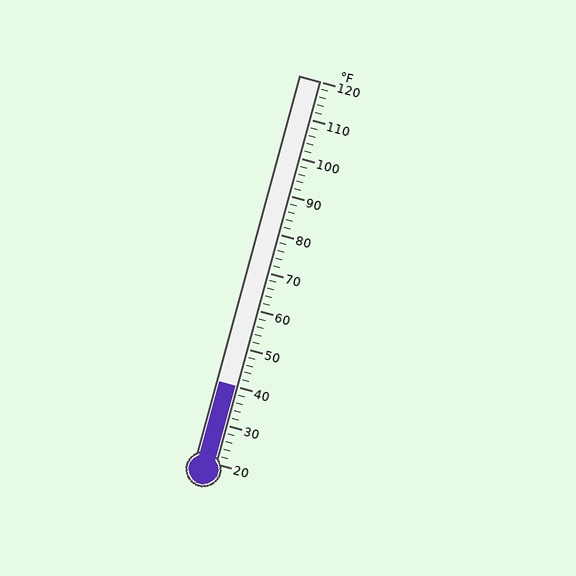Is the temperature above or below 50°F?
The temperature is below 50°F.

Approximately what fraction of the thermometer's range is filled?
The thermometer is filled to approximately 20% of its range.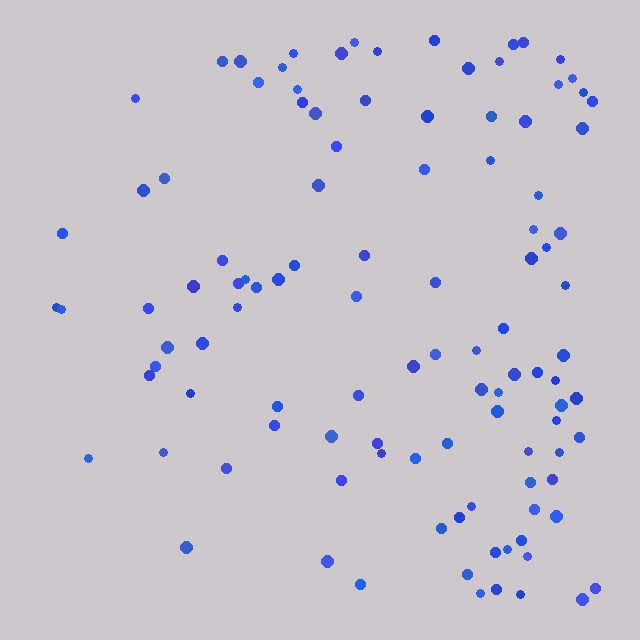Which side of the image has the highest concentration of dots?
The right.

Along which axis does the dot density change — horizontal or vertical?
Horizontal.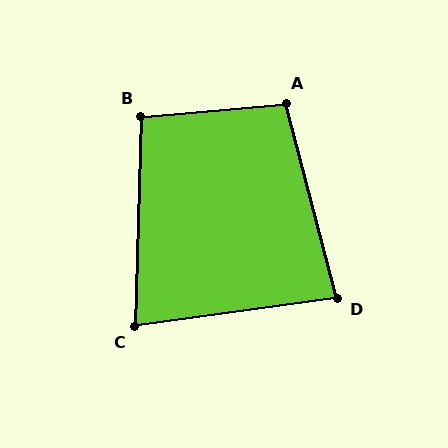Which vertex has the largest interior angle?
A, at approximately 100 degrees.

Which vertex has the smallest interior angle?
C, at approximately 80 degrees.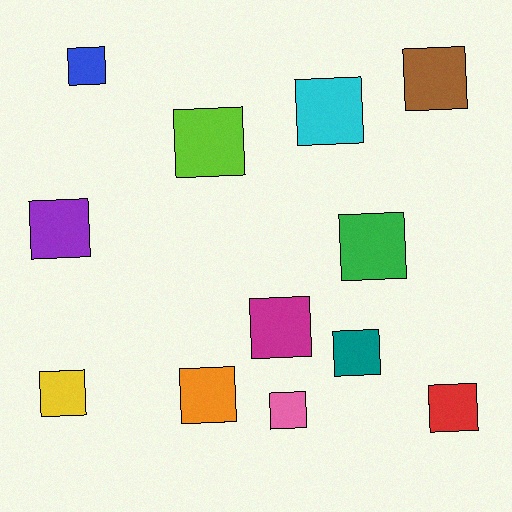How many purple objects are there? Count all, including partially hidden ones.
There is 1 purple object.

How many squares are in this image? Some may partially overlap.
There are 12 squares.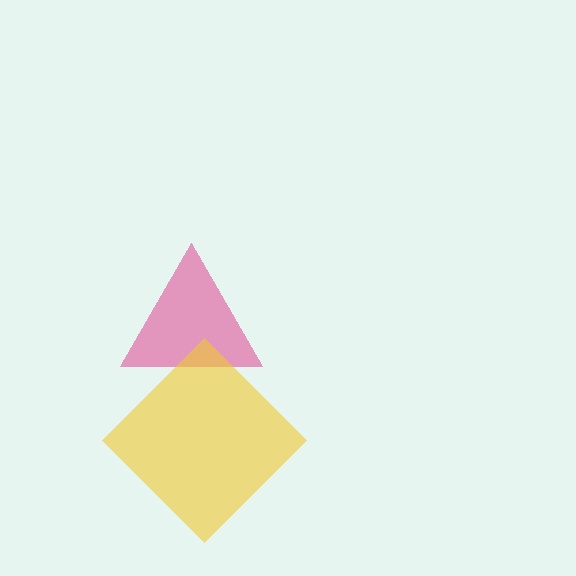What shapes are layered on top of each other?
The layered shapes are: a pink triangle, a yellow diamond.